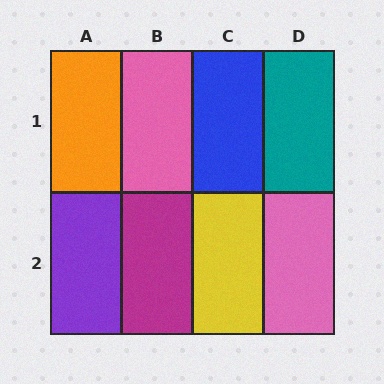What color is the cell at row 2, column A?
Purple.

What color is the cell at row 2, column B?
Magenta.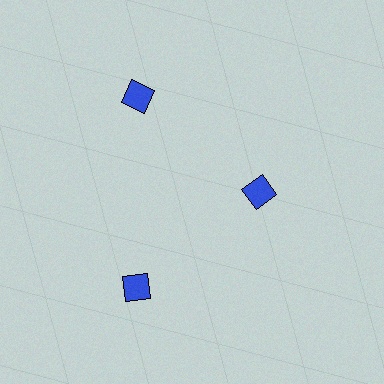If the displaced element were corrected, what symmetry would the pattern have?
It would have 3-fold rotational symmetry — the pattern would map onto itself every 120 degrees.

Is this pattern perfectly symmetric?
No. The 3 blue diamonds are arranged in a ring, but one element near the 3 o'clock position is pulled inward toward the center, breaking the 3-fold rotational symmetry.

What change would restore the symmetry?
The symmetry would be restored by moving it outward, back onto the ring so that all 3 diamonds sit at equal angles and equal distance from the center.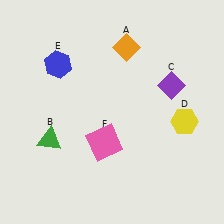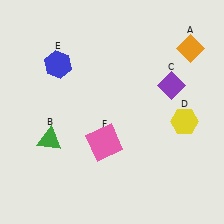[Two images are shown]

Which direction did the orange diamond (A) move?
The orange diamond (A) moved right.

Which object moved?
The orange diamond (A) moved right.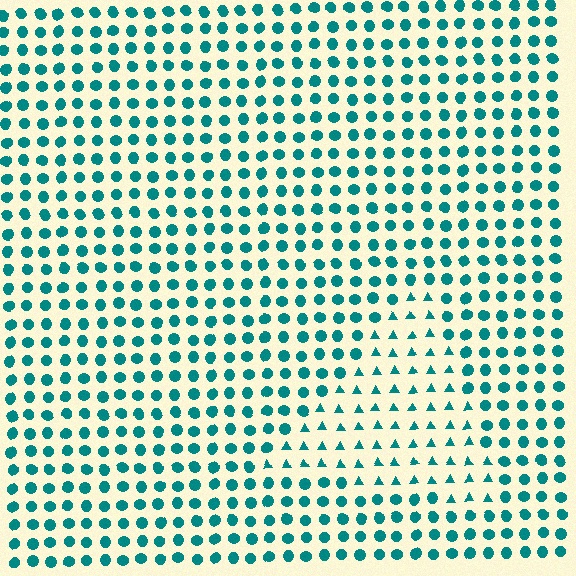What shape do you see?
I see a triangle.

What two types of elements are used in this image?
The image uses triangles inside the triangle region and circles outside it.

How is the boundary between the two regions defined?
The boundary is defined by a change in element shape: triangles inside vs. circles outside. All elements share the same color and spacing.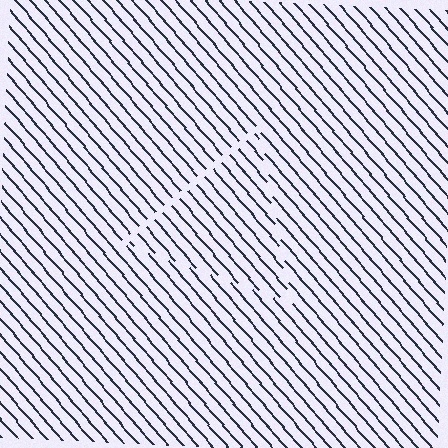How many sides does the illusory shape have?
3 sides — the line-ends trace a triangle.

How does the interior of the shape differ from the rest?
The interior of the shape contains the same grating, shifted by half a period — the contour is defined by the phase discontinuity where line-ends from the inner and outer gratings abut.